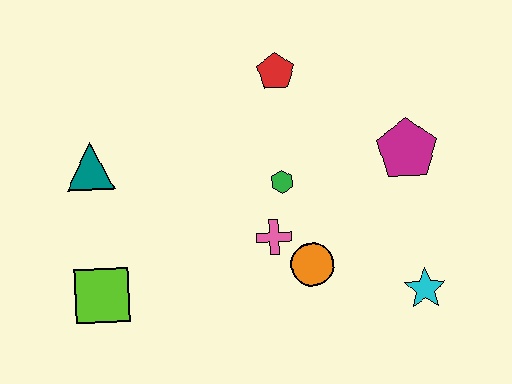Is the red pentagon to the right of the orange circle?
No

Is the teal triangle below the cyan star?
No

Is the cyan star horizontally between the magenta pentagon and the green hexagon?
No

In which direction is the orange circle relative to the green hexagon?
The orange circle is below the green hexagon.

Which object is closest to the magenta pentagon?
The green hexagon is closest to the magenta pentagon.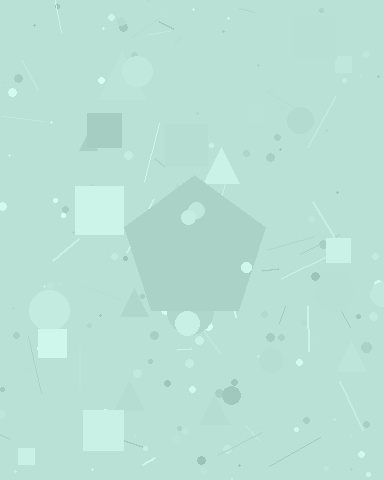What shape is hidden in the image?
A pentagon is hidden in the image.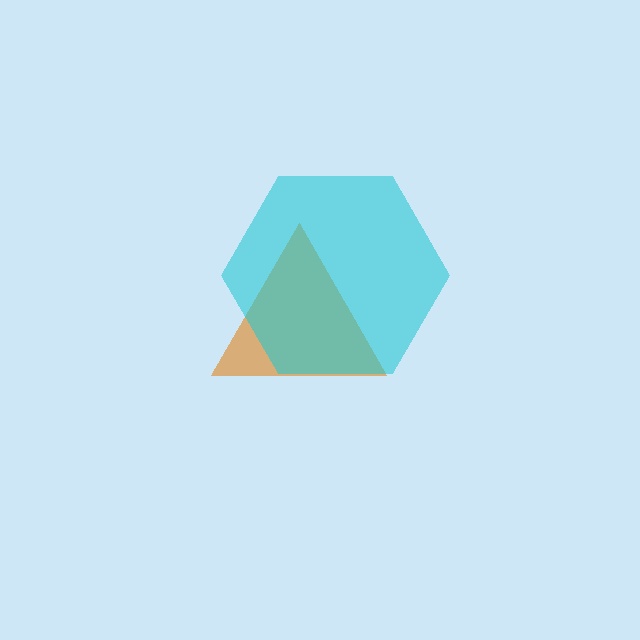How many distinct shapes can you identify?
There are 2 distinct shapes: an orange triangle, a cyan hexagon.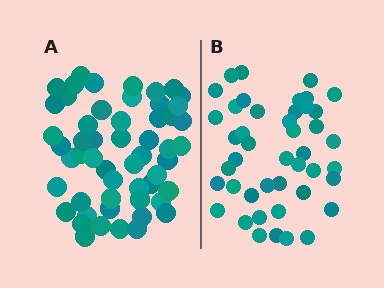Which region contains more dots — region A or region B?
Region A (the left region) has more dots.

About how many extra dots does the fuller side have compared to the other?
Region A has roughly 10 or so more dots than region B.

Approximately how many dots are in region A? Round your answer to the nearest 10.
About 50 dots. (The exact count is 54, which rounds to 50.)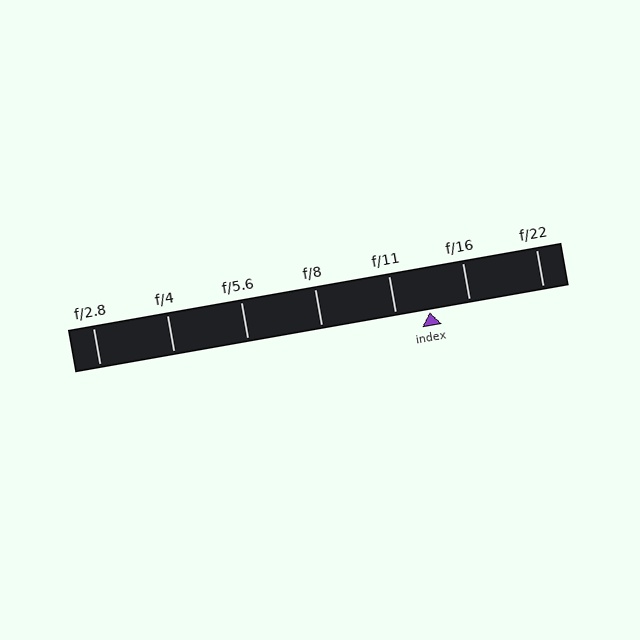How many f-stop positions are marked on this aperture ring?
There are 7 f-stop positions marked.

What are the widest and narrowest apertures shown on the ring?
The widest aperture shown is f/2.8 and the narrowest is f/22.